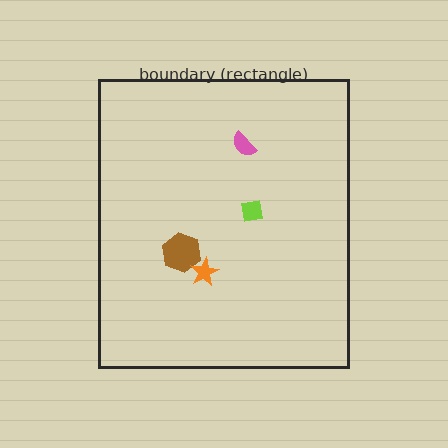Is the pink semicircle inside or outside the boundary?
Inside.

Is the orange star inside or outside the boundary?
Inside.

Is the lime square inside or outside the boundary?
Inside.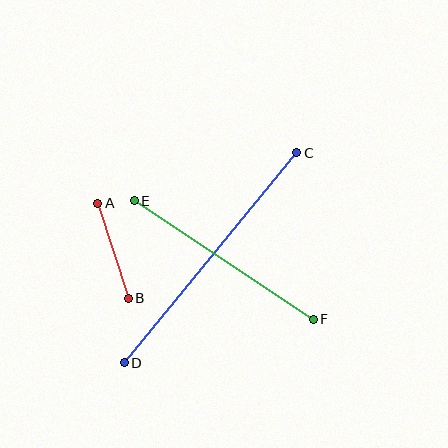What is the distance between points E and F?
The distance is approximately 215 pixels.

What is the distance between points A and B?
The distance is approximately 100 pixels.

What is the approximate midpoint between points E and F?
The midpoint is at approximately (224, 260) pixels.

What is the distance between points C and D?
The distance is approximately 272 pixels.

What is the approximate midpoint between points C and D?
The midpoint is at approximately (211, 258) pixels.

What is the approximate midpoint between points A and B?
The midpoint is at approximately (113, 251) pixels.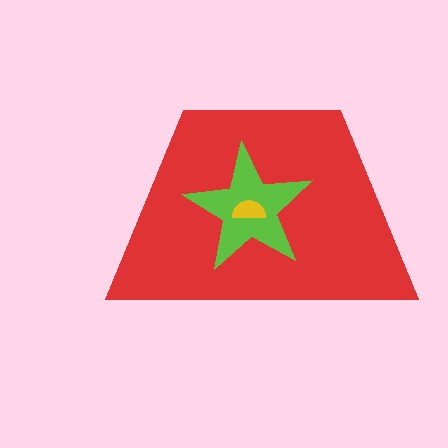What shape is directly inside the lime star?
The yellow semicircle.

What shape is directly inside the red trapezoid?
The lime star.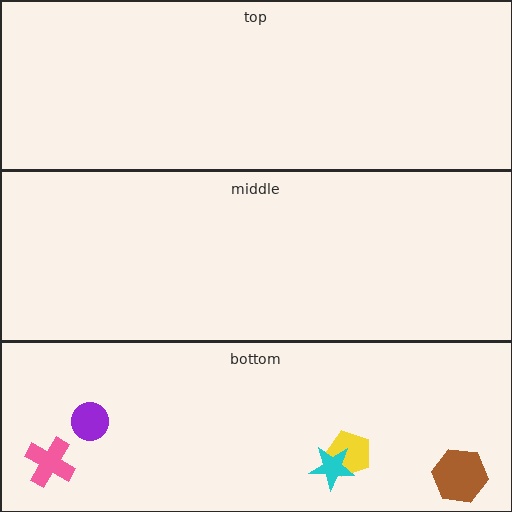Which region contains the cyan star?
The bottom region.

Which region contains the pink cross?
The bottom region.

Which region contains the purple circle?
The bottom region.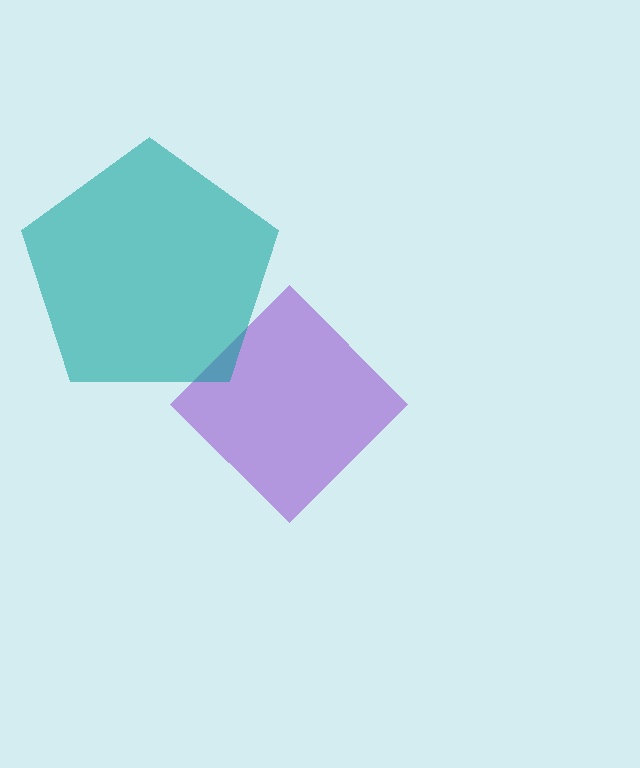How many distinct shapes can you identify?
There are 2 distinct shapes: a purple diamond, a teal pentagon.